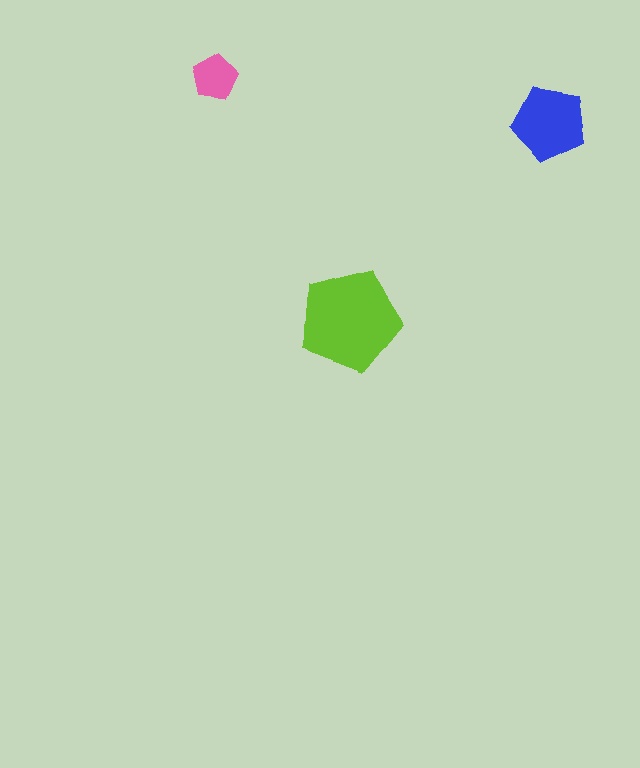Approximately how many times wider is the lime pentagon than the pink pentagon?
About 2 times wider.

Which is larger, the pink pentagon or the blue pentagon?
The blue one.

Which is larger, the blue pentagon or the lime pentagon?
The lime one.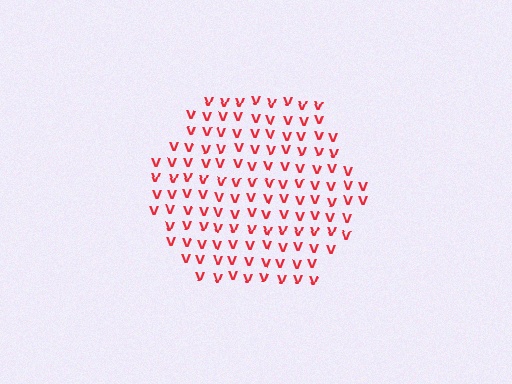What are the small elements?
The small elements are letter V's.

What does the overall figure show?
The overall figure shows a hexagon.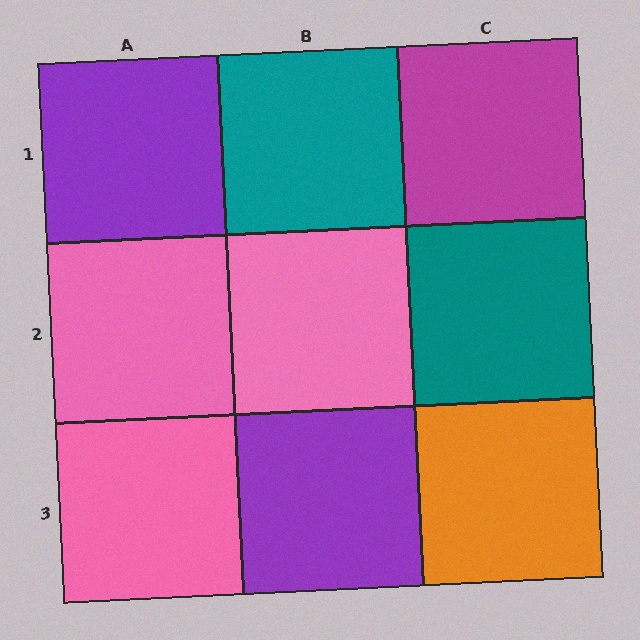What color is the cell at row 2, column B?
Pink.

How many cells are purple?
2 cells are purple.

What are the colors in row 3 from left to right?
Pink, purple, orange.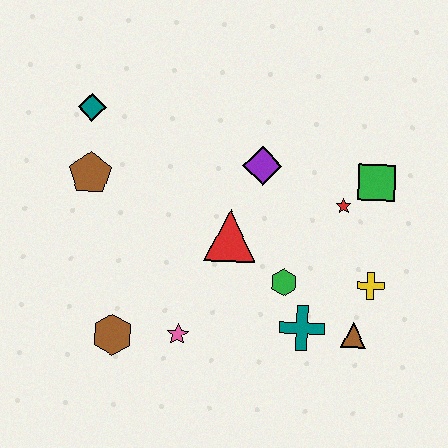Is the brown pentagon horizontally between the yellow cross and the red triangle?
No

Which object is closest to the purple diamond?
The red triangle is closest to the purple diamond.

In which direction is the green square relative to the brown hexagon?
The green square is to the right of the brown hexagon.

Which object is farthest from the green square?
The brown hexagon is farthest from the green square.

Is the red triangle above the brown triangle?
Yes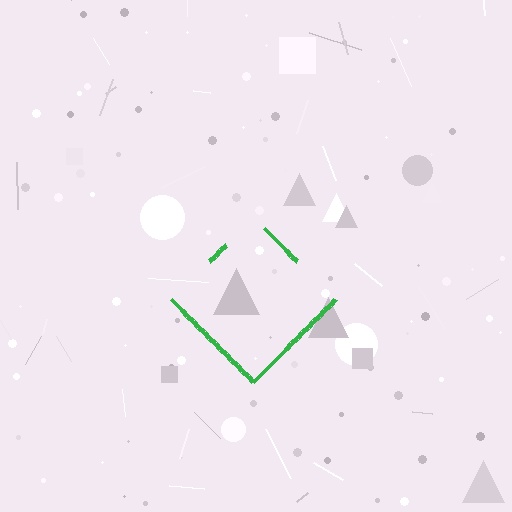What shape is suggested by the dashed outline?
The dashed outline suggests a diamond.